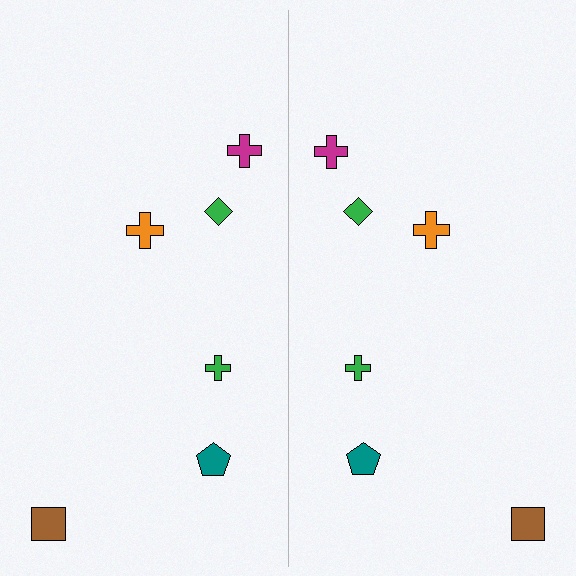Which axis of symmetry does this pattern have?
The pattern has a vertical axis of symmetry running through the center of the image.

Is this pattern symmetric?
Yes, this pattern has bilateral (reflection) symmetry.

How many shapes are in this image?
There are 12 shapes in this image.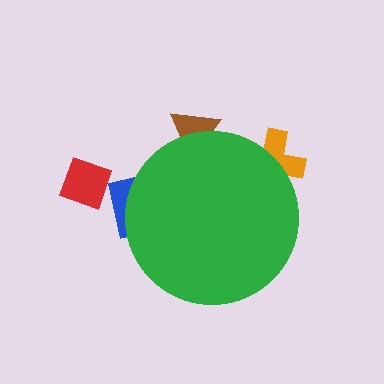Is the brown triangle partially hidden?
Yes, the brown triangle is partially hidden behind the green circle.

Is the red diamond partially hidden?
No, the red diamond is fully visible.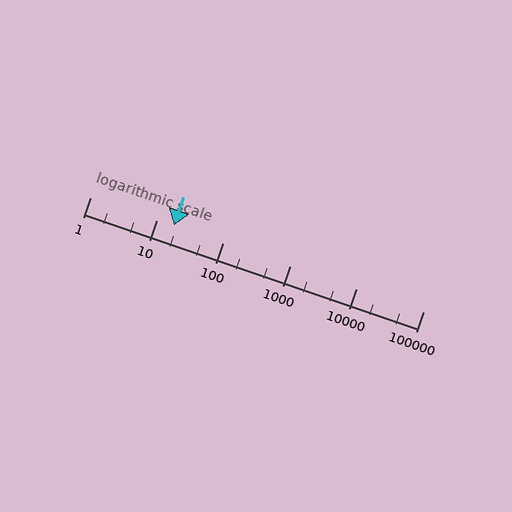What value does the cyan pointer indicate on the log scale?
The pointer indicates approximately 18.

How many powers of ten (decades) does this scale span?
The scale spans 5 decades, from 1 to 100000.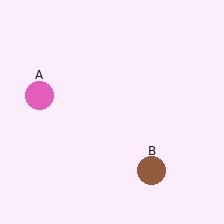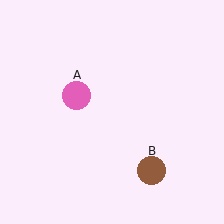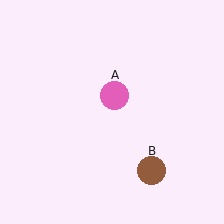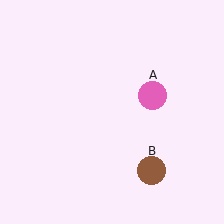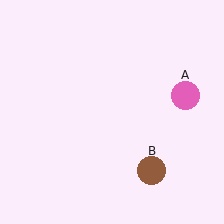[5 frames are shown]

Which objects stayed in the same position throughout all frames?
Brown circle (object B) remained stationary.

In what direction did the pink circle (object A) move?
The pink circle (object A) moved right.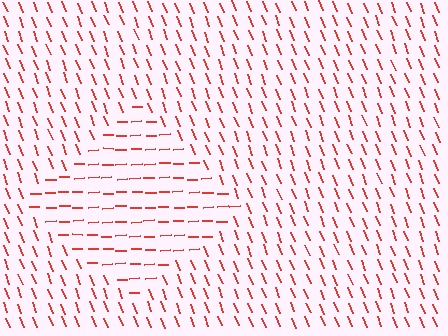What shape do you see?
I see a diamond.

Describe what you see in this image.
The image is filled with small red line segments. A diamond region in the image has lines oriented differently from the surrounding lines, creating a visible texture boundary.